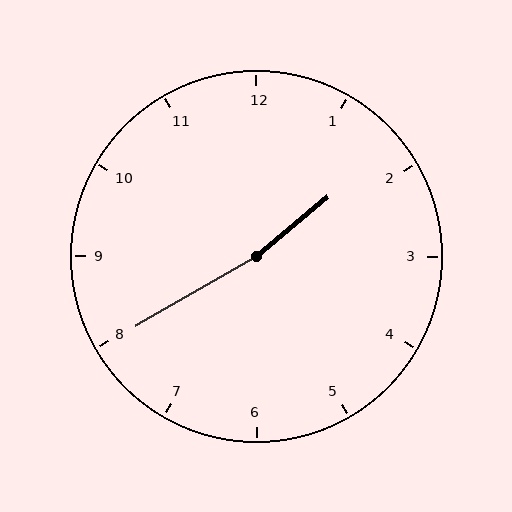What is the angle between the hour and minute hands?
Approximately 170 degrees.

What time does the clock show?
1:40.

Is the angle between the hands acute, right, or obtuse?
It is obtuse.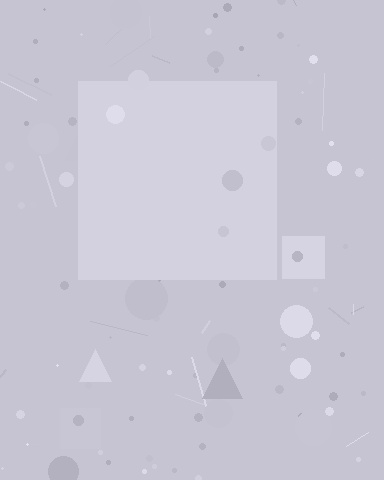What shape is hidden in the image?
A square is hidden in the image.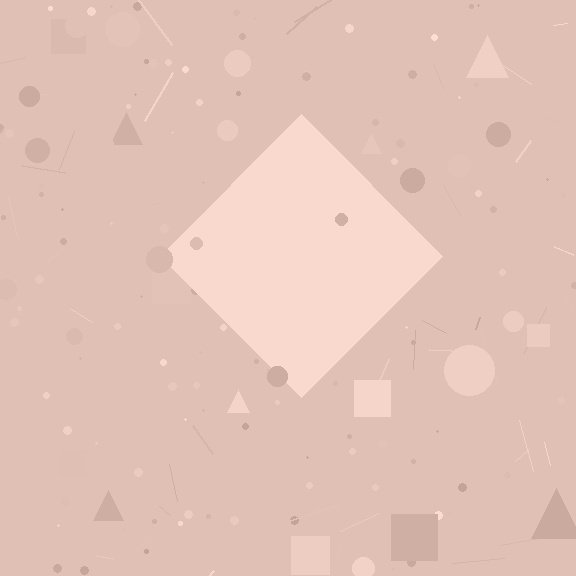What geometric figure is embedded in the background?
A diamond is embedded in the background.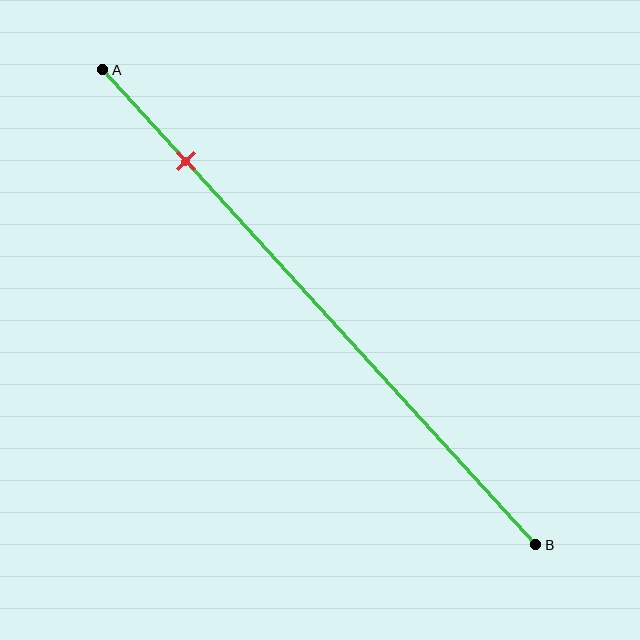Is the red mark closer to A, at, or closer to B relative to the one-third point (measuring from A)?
The red mark is closer to point A than the one-third point of segment AB.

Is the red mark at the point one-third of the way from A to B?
No, the mark is at about 20% from A, not at the 33% one-third point.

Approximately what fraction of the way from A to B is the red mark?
The red mark is approximately 20% of the way from A to B.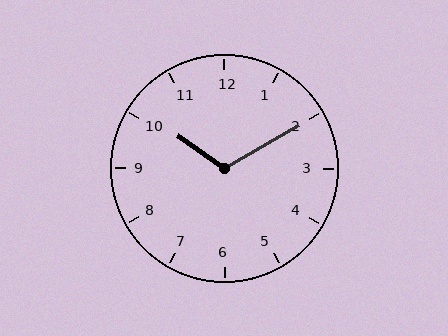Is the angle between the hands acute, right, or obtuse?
It is obtuse.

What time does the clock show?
10:10.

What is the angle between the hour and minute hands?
Approximately 115 degrees.